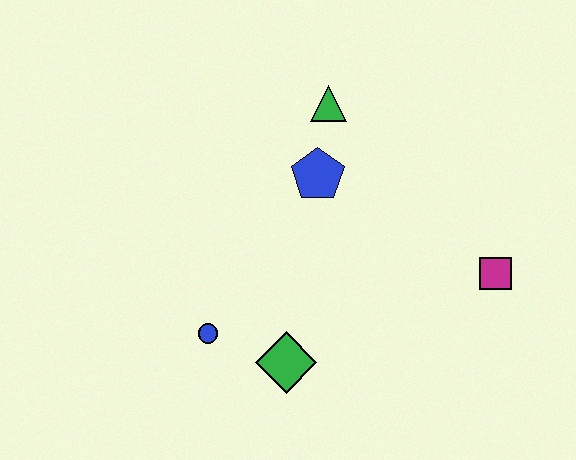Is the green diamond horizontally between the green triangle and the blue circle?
Yes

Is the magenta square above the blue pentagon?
No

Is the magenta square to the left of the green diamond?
No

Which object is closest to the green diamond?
The blue circle is closest to the green diamond.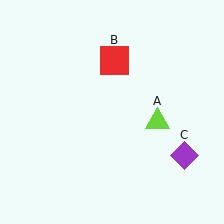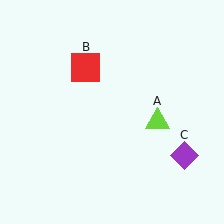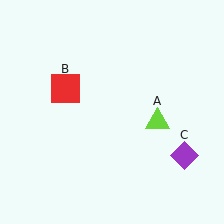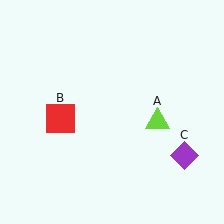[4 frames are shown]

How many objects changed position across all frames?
1 object changed position: red square (object B).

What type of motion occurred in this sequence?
The red square (object B) rotated counterclockwise around the center of the scene.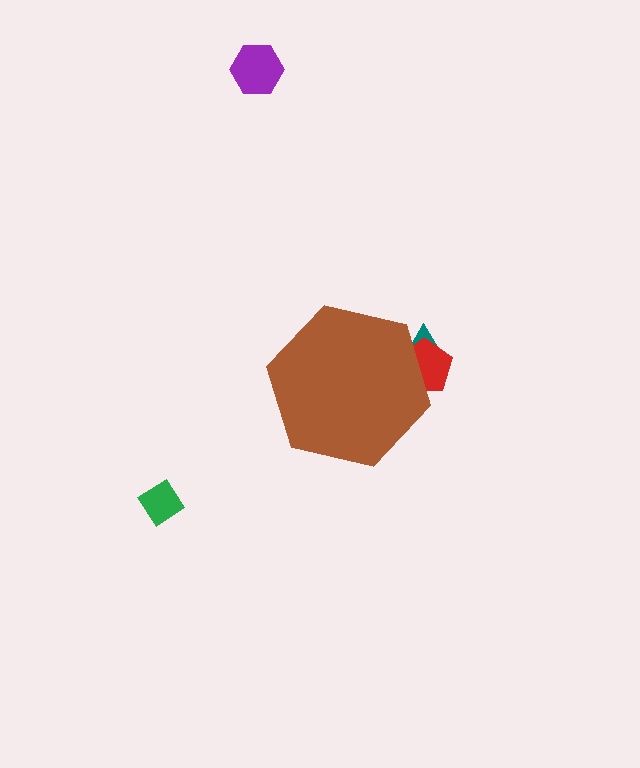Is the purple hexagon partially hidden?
No, the purple hexagon is fully visible.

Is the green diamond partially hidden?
No, the green diamond is fully visible.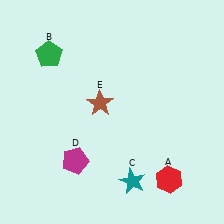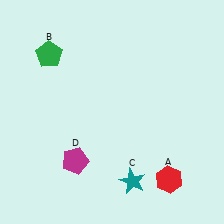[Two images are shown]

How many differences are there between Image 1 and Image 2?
There is 1 difference between the two images.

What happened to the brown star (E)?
The brown star (E) was removed in Image 2. It was in the top-left area of Image 1.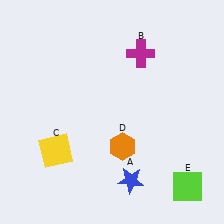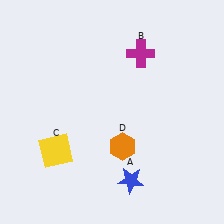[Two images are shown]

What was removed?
The lime square (E) was removed in Image 2.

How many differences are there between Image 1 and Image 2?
There is 1 difference between the two images.